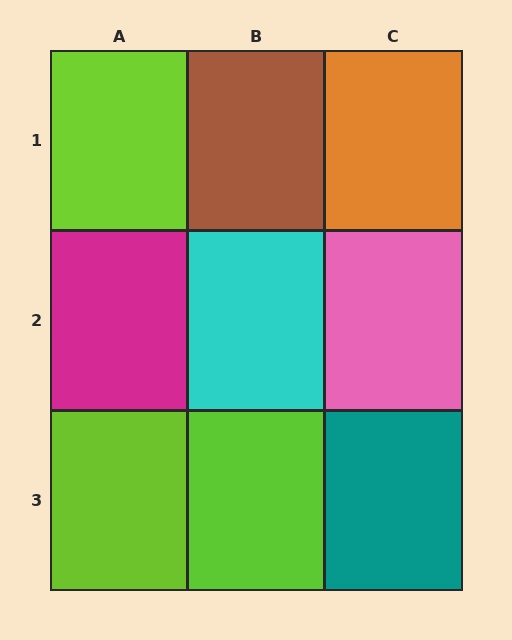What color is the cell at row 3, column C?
Teal.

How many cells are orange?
1 cell is orange.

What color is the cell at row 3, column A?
Lime.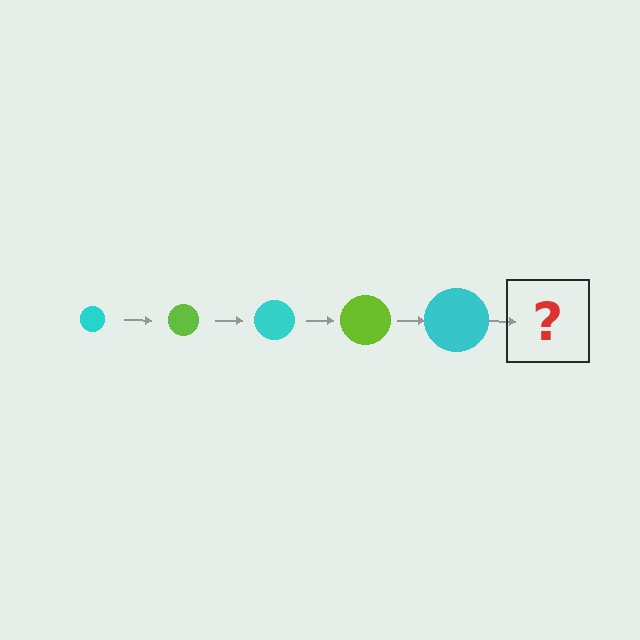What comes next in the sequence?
The next element should be a lime circle, larger than the previous one.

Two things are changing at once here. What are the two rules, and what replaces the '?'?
The two rules are that the circle grows larger each step and the color cycles through cyan and lime. The '?' should be a lime circle, larger than the previous one.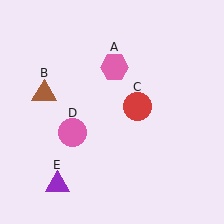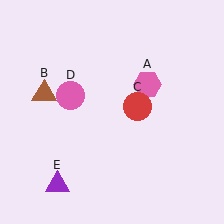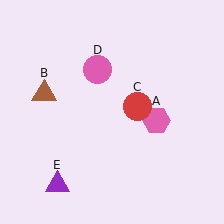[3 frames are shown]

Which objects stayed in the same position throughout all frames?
Brown triangle (object B) and red circle (object C) and purple triangle (object E) remained stationary.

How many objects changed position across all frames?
2 objects changed position: pink hexagon (object A), pink circle (object D).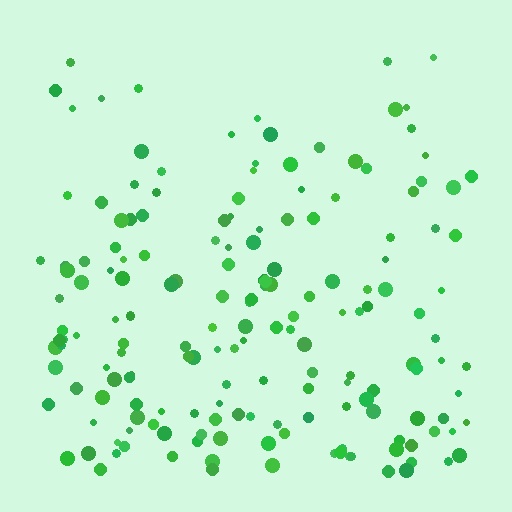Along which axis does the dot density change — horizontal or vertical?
Vertical.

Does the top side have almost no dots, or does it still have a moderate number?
Still a moderate number, just noticeably fewer than the bottom.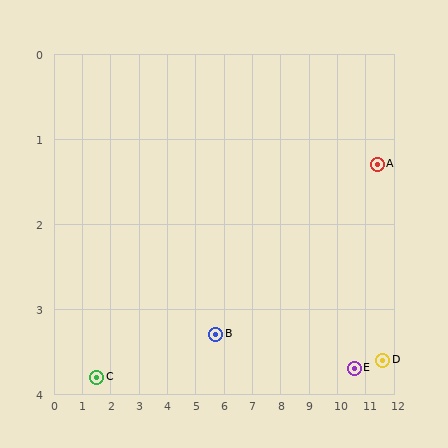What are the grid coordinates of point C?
Point C is at approximately (1.5, 3.8).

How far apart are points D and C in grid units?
Points D and C are about 10.1 grid units apart.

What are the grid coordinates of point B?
Point B is at approximately (5.7, 3.3).